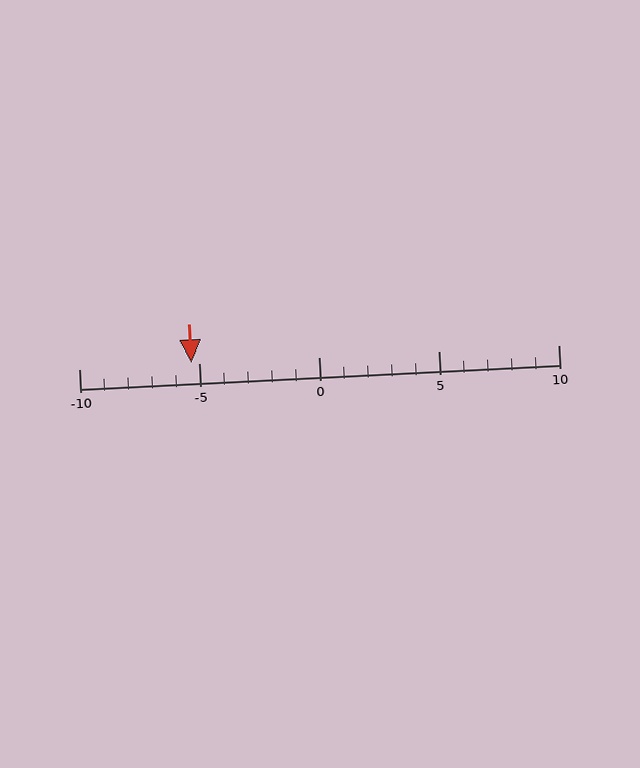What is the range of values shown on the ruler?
The ruler shows values from -10 to 10.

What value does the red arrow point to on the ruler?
The red arrow points to approximately -5.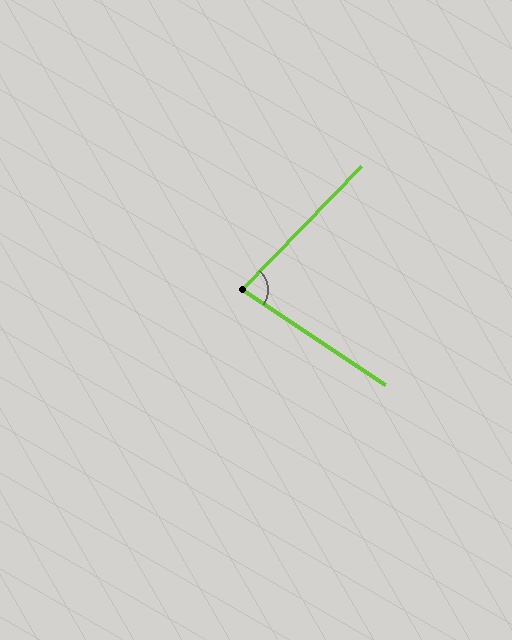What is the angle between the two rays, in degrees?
Approximately 79 degrees.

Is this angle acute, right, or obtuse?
It is acute.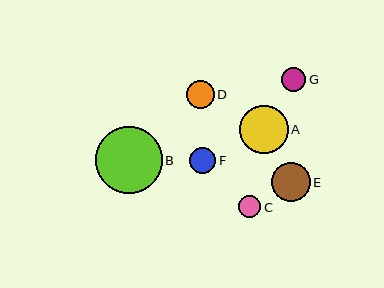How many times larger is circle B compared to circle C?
Circle B is approximately 3.0 times the size of circle C.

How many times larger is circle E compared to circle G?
Circle E is approximately 1.6 times the size of circle G.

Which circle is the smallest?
Circle C is the smallest with a size of approximately 22 pixels.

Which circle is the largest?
Circle B is the largest with a size of approximately 67 pixels.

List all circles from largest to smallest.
From largest to smallest: B, A, E, D, F, G, C.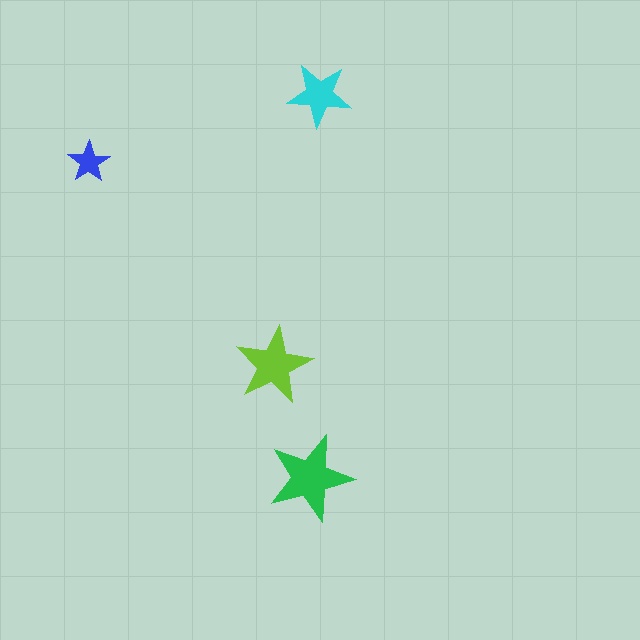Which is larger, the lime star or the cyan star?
The lime one.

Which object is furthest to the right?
The cyan star is rightmost.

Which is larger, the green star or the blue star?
The green one.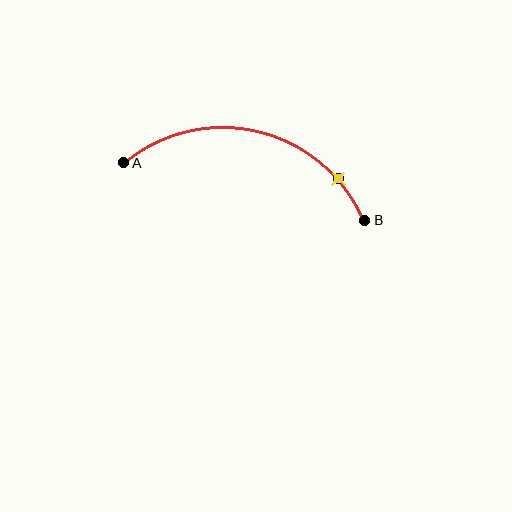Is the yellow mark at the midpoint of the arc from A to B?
No. The yellow mark lies on the arc but is closer to endpoint B. The arc midpoint would be at the point on the curve equidistant along the arc from both A and B.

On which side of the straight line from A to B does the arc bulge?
The arc bulges above the straight line connecting A and B.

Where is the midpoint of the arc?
The arc midpoint is the point on the curve farthest from the straight line joining A and B. It sits above that line.